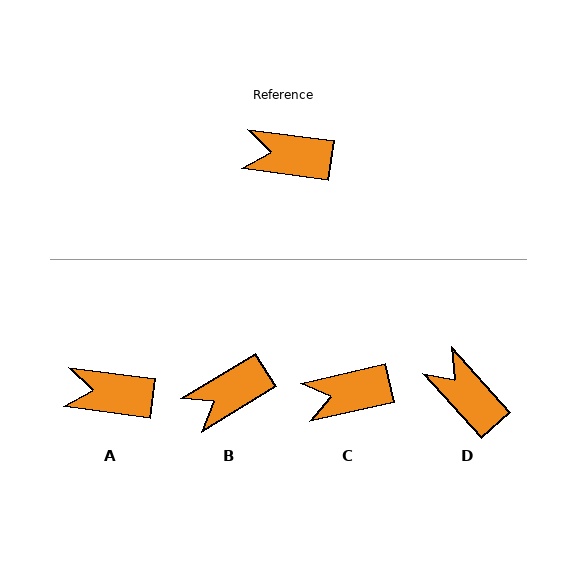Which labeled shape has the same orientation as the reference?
A.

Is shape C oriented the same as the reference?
No, it is off by about 20 degrees.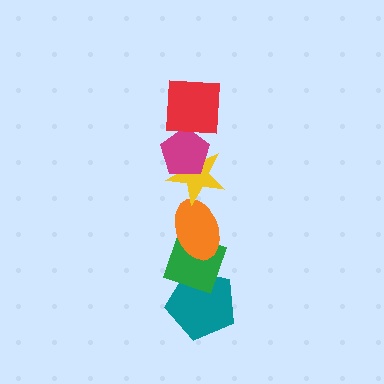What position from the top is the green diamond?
The green diamond is 5th from the top.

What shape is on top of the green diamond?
The orange ellipse is on top of the green diamond.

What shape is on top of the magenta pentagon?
The red square is on top of the magenta pentagon.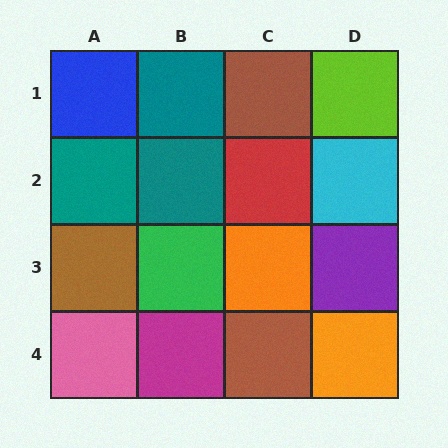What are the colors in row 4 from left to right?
Pink, magenta, brown, orange.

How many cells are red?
1 cell is red.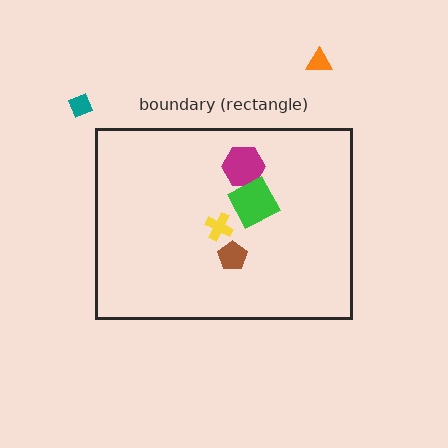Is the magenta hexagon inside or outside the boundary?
Inside.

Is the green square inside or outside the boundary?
Inside.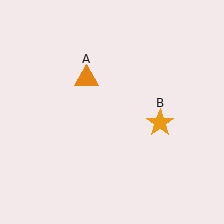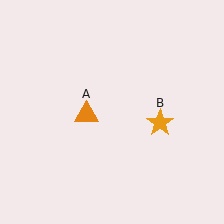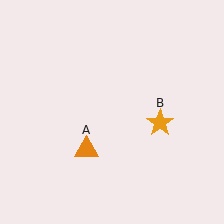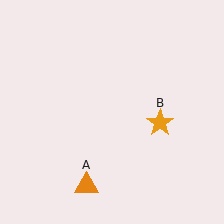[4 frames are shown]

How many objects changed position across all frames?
1 object changed position: orange triangle (object A).